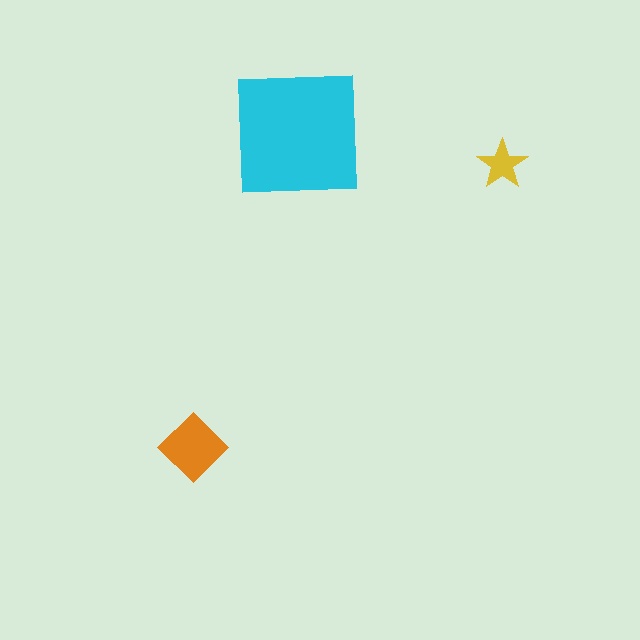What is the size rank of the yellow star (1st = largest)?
3rd.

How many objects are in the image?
There are 3 objects in the image.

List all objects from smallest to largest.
The yellow star, the orange diamond, the cyan square.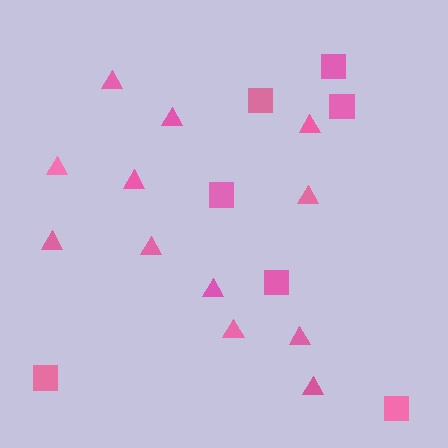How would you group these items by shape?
There are 2 groups: one group of triangles (12) and one group of squares (7).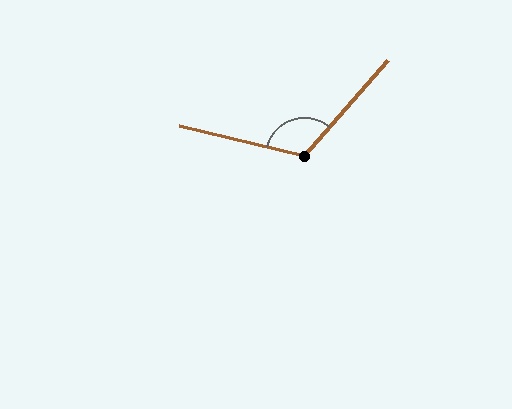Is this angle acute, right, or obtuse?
It is obtuse.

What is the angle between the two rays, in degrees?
Approximately 118 degrees.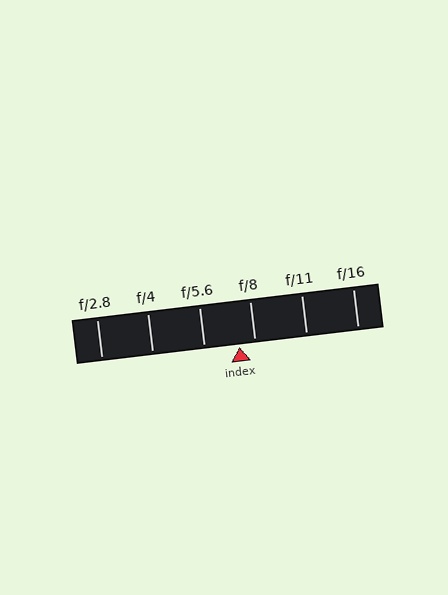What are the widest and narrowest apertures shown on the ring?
The widest aperture shown is f/2.8 and the narrowest is f/16.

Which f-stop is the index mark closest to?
The index mark is closest to f/8.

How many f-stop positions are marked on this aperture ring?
There are 6 f-stop positions marked.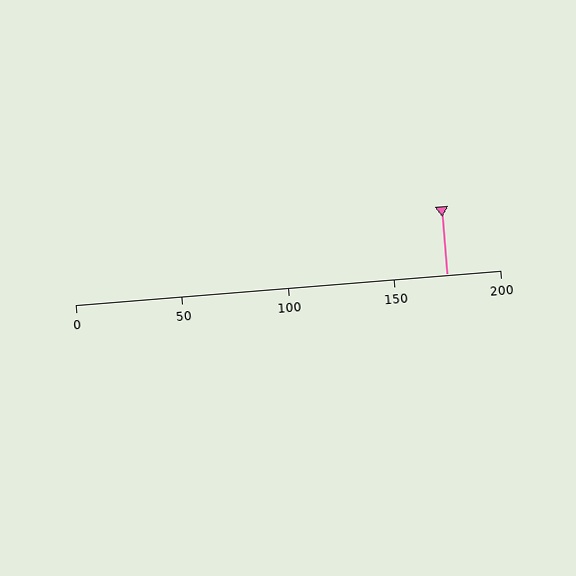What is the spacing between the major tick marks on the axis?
The major ticks are spaced 50 apart.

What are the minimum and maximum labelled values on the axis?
The axis runs from 0 to 200.